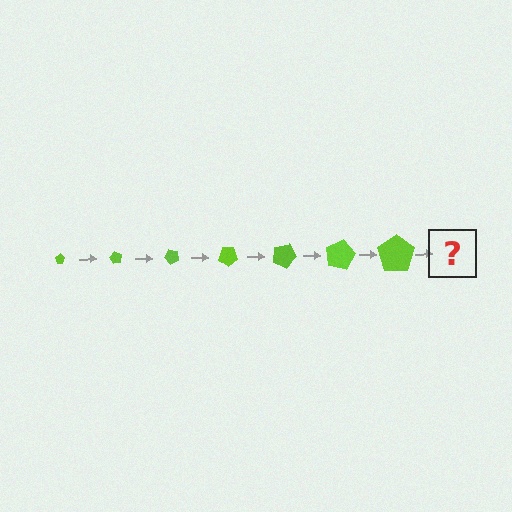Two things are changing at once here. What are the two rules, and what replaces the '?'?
The two rules are that the pentagon grows larger each step and it rotates 60 degrees each step. The '?' should be a pentagon, larger than the previous one and rotated 420 degrees from the start.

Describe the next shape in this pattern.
It should be a pentagon, larger than the previous one and rotated 420 degrees from the start.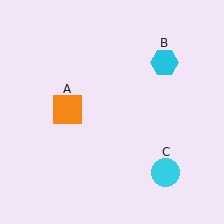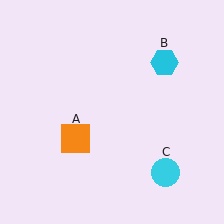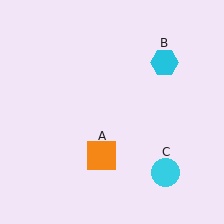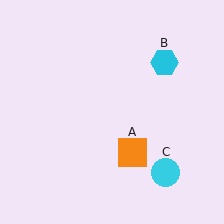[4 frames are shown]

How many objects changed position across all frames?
1 object changed position: orange square (object A).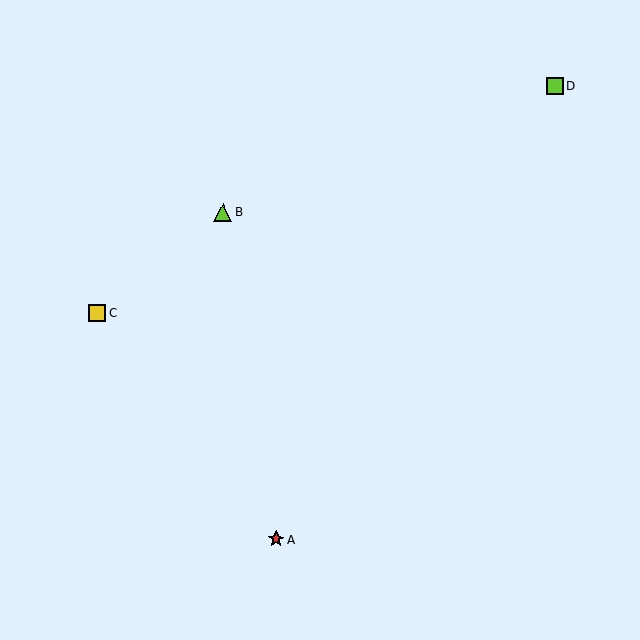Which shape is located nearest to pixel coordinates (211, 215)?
The lime triangle (labeled B) at (223, 212) is nearest to that location.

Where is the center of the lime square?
The center of the lime square is at (555, 86).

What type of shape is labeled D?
Shape D is a lime square.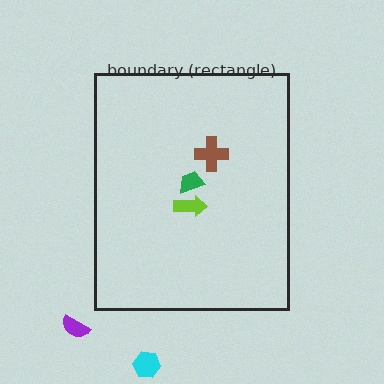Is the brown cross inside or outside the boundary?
Inside.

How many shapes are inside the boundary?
3 inside, 2 outside.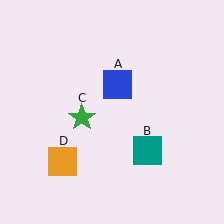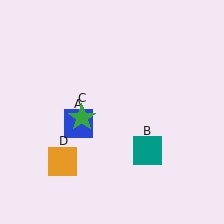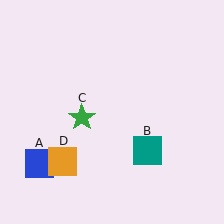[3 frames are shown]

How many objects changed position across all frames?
1 object changed position: blue square (object A).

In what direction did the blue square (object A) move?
The blue square (object A) moved down and to the left.